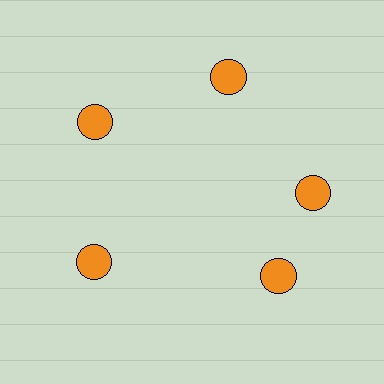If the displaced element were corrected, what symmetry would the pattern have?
It would have 5-fold rotational symmetry — the pattern would map onto itself every 72 degrees.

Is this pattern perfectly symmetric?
No. The 5 orange circles are arranged in a ring, but one element near the 5 o'clock position is rotated out of alignment along the ring, breaking the 5-fold rotational symmetry.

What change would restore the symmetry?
The symmetry would be restored by rotating it back into even spacing with its neighbors so that all 5 circles sit at equal angles and equal distance from the center.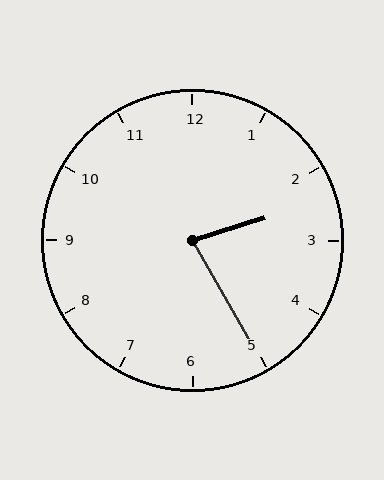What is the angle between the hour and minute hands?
Approximately 78 degrees.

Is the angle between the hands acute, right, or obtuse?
It is acute.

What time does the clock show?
2:25.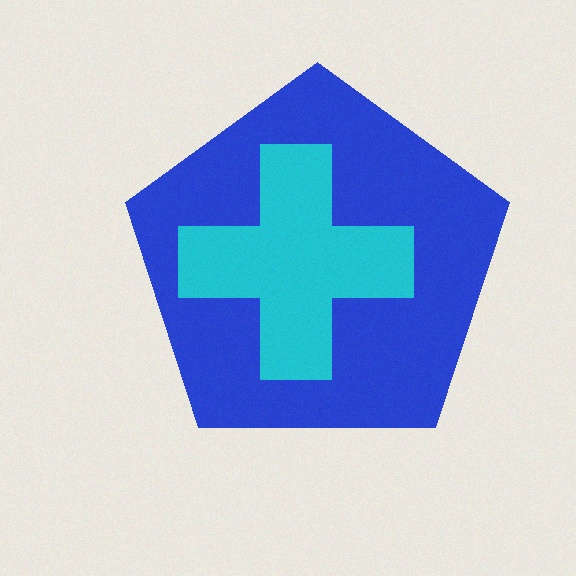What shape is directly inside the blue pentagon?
The cyan cross.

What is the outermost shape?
The blue pentagon.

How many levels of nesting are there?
2.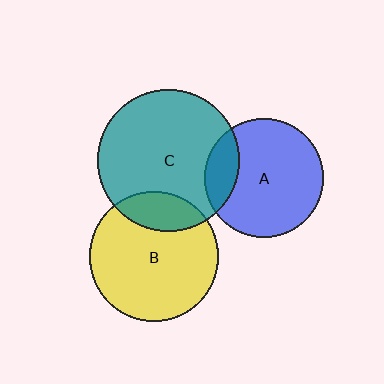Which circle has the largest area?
Circle C (teal).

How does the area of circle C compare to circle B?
Approximately 1.2 times.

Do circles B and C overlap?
Yes.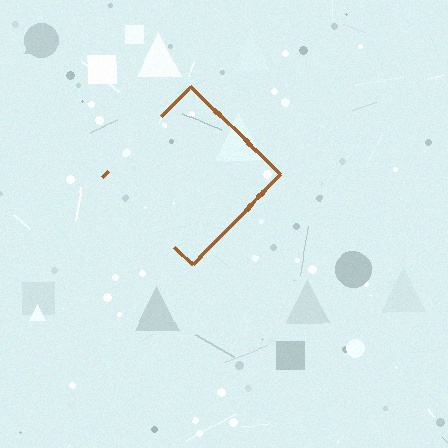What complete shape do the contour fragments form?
The contour fragments form a diamond.